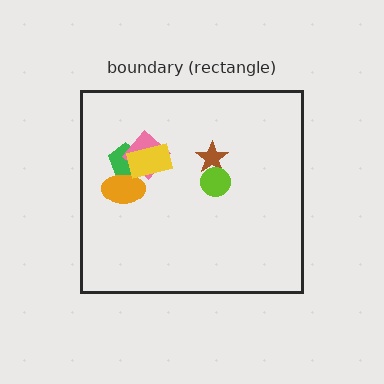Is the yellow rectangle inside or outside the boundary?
Inside.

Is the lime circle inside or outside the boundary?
Inside.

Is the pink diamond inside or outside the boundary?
Inside.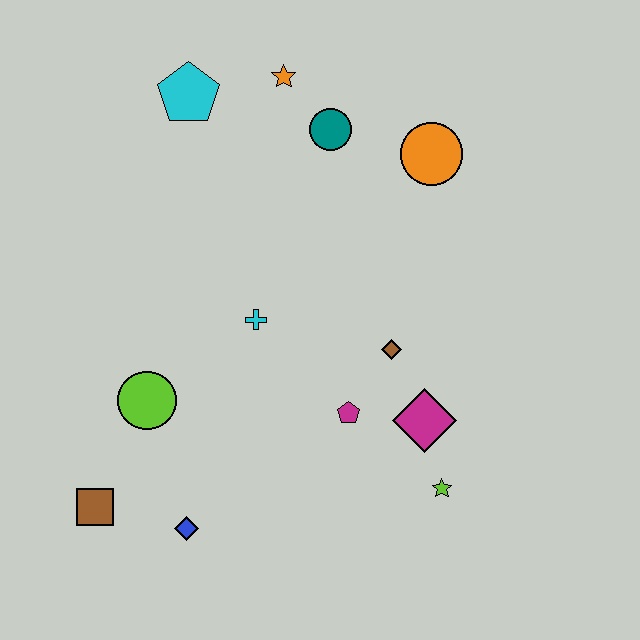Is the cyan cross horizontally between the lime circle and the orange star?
Yes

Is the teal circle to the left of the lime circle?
No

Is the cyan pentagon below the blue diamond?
No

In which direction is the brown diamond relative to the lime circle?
The brown diamond is to the right of the lime circle.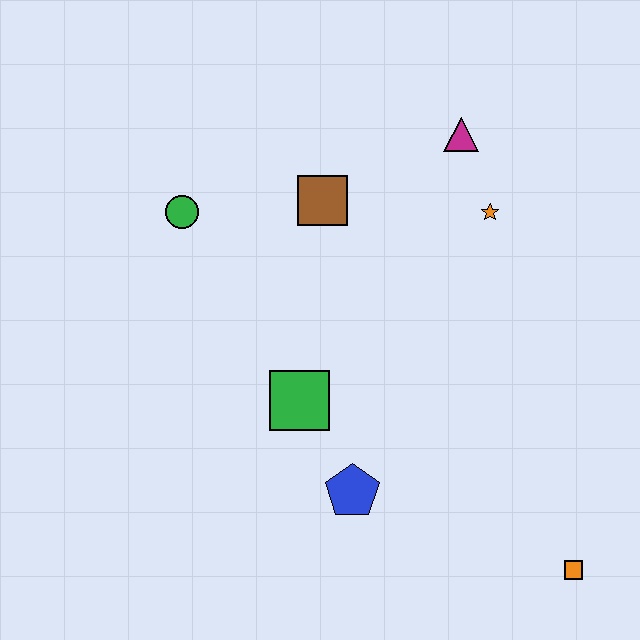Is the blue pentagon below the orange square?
No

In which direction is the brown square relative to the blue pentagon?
The brown square is above the blue pentagon.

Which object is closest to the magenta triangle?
The orange star is closest to the magenta triangle.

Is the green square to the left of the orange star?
Yes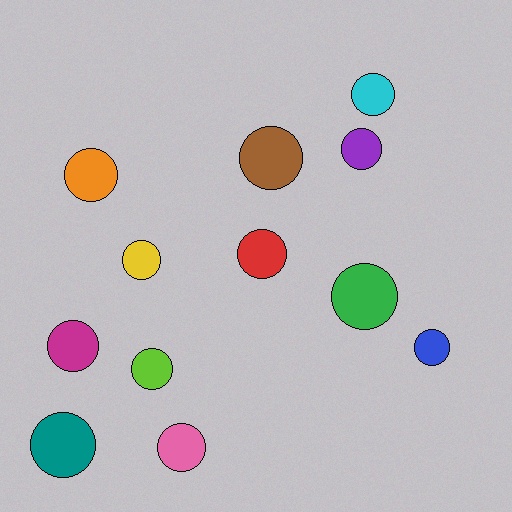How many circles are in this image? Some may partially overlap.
There are 12 circles.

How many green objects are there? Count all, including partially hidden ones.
There is 1 green object.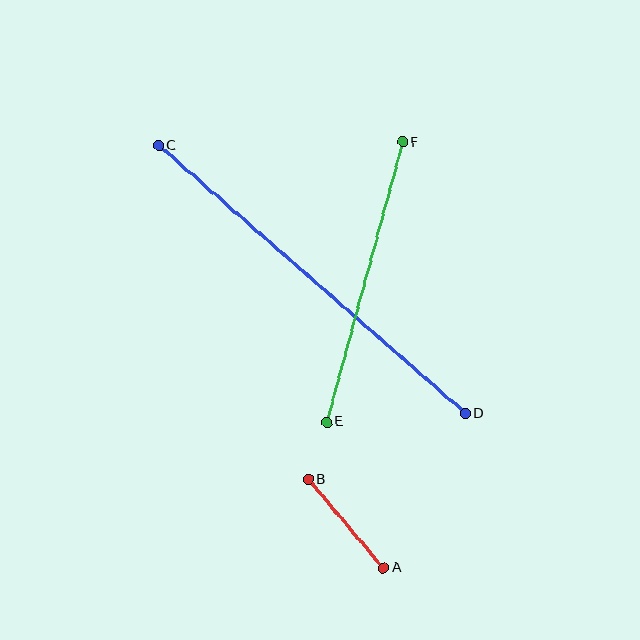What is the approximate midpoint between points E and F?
The midpoint is at approximately (365, 282) pixels.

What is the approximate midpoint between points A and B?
The midpoint is at approximately (346, 524) pixels.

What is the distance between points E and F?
The distance is approximately 290 pixels.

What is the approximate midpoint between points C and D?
The midpoint is at approximately (312, 279) pixels.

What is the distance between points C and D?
The distance is approximately 407 pixels.